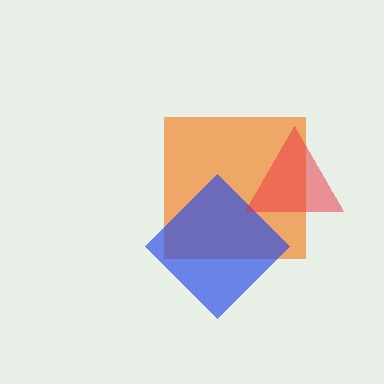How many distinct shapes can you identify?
There are 3 distinct shapes: an orange square, a blue diamond, a red triangle.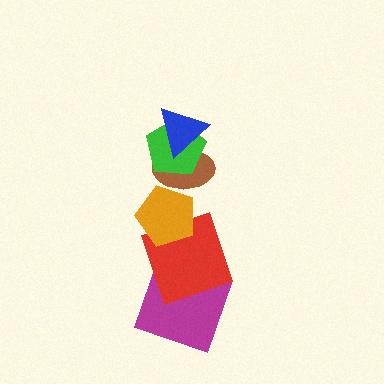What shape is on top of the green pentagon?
The blue triangle is on top of the green pentagon.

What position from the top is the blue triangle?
The blue triangle is 1st from the top.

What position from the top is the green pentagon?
The green pentagon is 2nd from the top.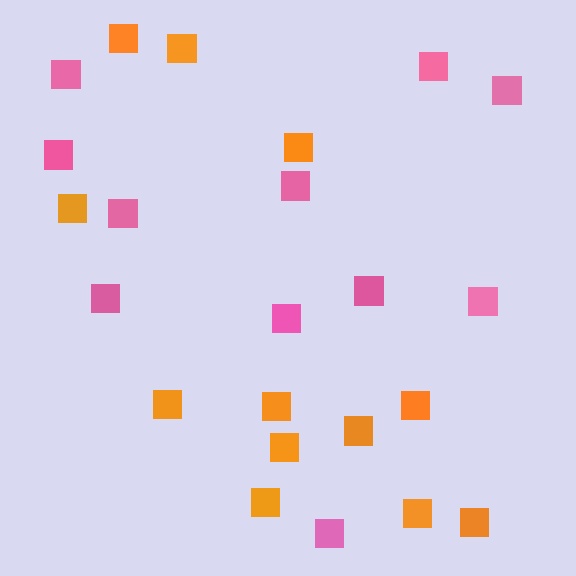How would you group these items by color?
There are 2 groups: one group of orange squares (12) and one group of pink squares (11).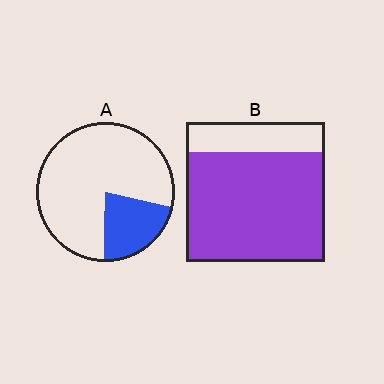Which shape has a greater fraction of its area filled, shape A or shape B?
Shape B.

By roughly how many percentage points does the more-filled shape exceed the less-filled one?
By roughly 55 percentage points (B over A).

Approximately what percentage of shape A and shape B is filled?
A is approximately 20% and B is approximately 80%.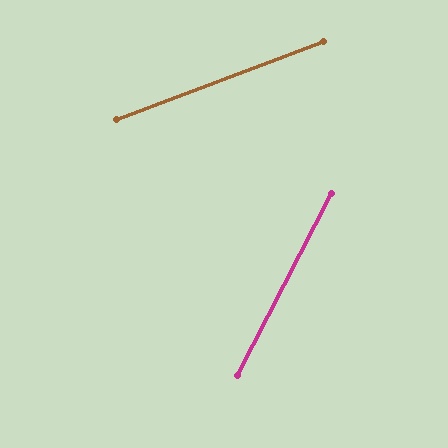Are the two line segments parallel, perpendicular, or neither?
Neither parallel nor perpendicular — they differ by about 42°.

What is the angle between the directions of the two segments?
Approximately 42 degrees.